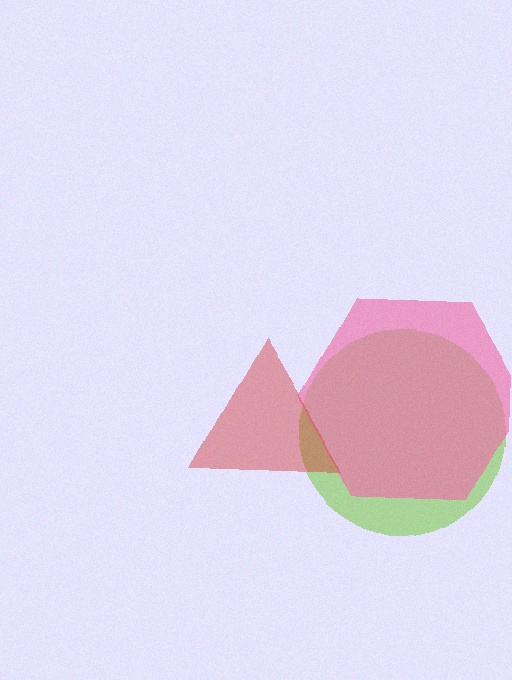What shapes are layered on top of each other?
The layered shapes are: a lime circle, a pink hexagon, a red triangle.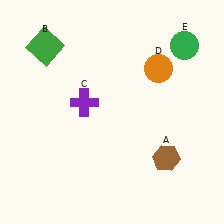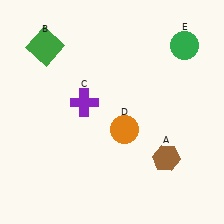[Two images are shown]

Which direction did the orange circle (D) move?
The orange circle (D) moved down.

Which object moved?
The orange circle (D) moved down.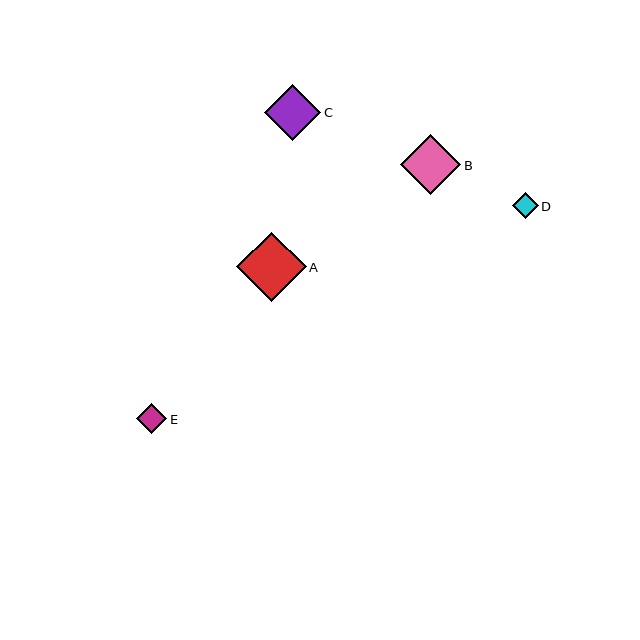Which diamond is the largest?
Diamond A is the largest with a size of approximately 70 pixels.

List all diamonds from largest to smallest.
From largest to smallest: A, B, C, E, D.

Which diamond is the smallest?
Diamond D is the smallest with a size of approximately 26 pixels.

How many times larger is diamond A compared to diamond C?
Diamond A is approximately 1.2 times the size of diamond C.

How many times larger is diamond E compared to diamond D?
Diamond E is approximately 1.2 times the size of diamond D.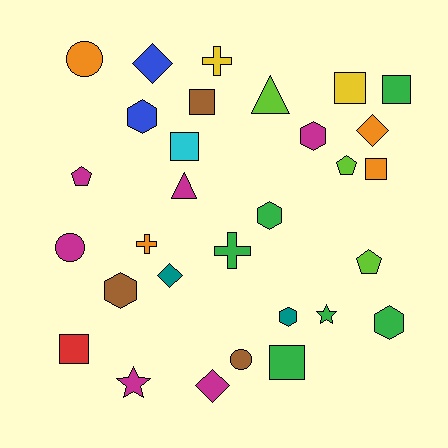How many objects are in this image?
There are 30 objects.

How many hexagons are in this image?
There are 6 hexagons.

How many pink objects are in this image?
There are no pink objects.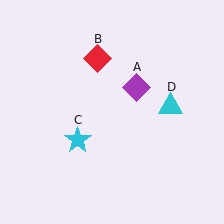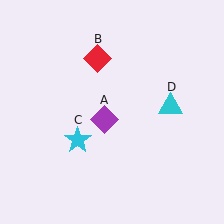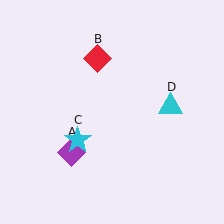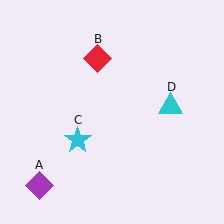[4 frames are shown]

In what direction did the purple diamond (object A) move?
The purple diamond (object A) moved down and to the left.